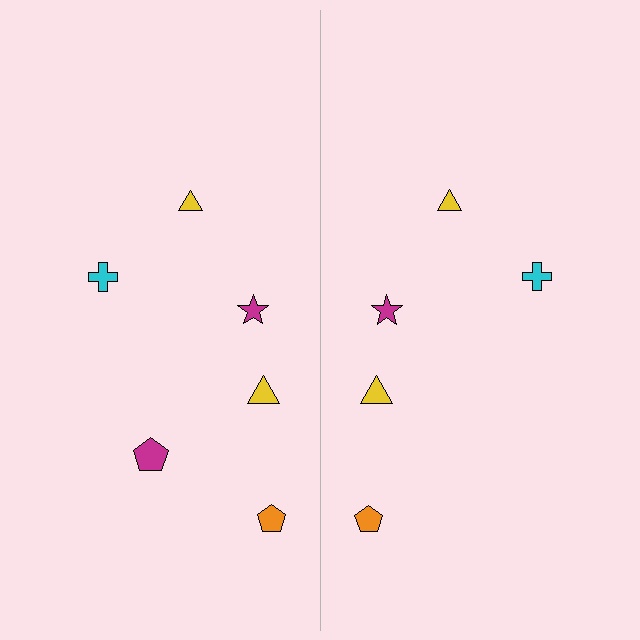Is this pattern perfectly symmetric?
No, the pattern is not perfectly symmetric. A magenta pentagon is missing from the right side.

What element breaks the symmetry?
A magenta pentagon is missing from the right side.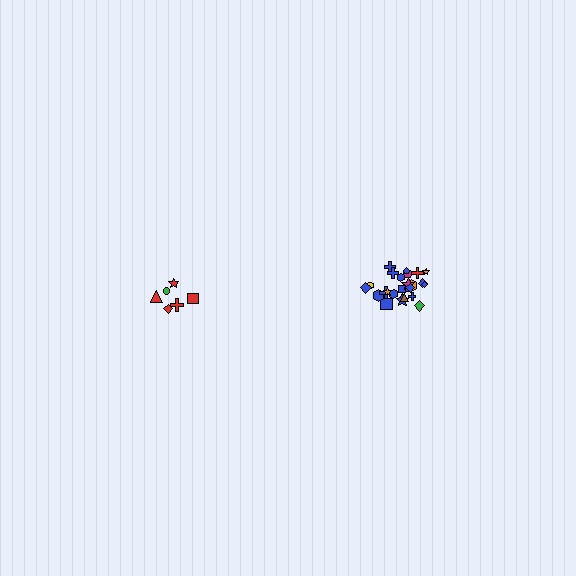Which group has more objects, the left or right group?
The right group.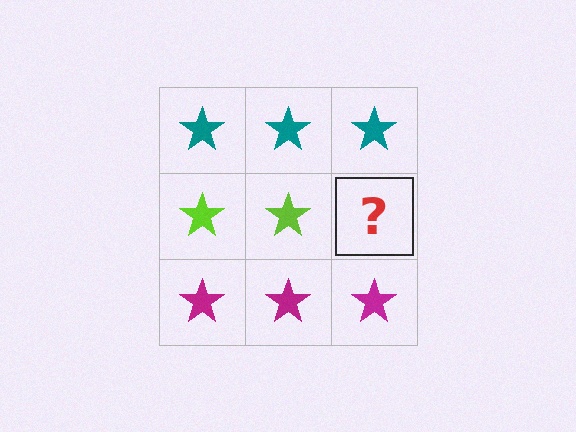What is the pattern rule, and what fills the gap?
The rule is that each row has a consistent color. The gap should be filled with a lime star.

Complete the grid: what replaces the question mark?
The question mark should be replaced with a lime star.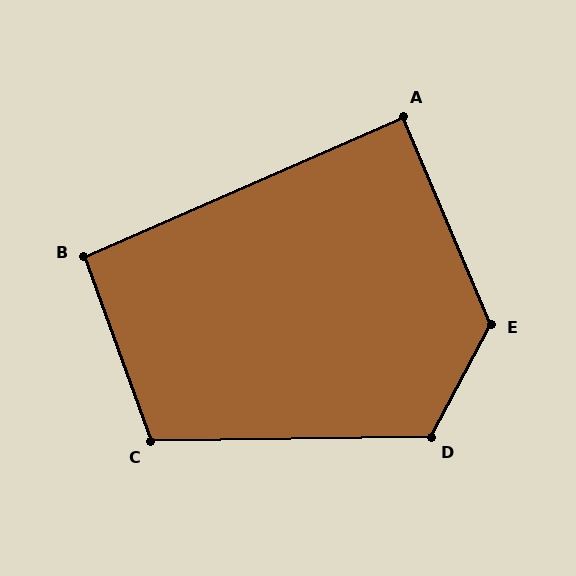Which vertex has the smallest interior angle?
A, at approximately 89 degrees.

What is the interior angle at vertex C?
Approximately 109 degrees (obtuse).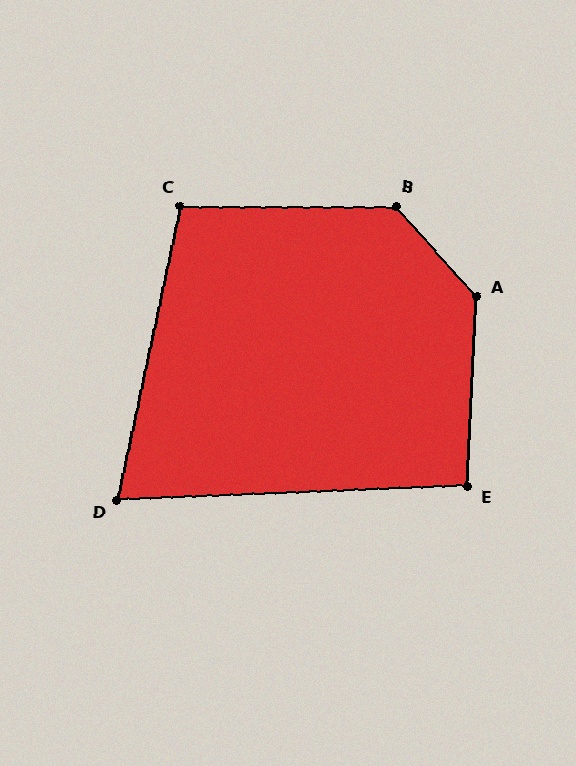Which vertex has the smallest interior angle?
D, at approximately 76 degrees.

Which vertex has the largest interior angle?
A, at approximately 136 degrees.